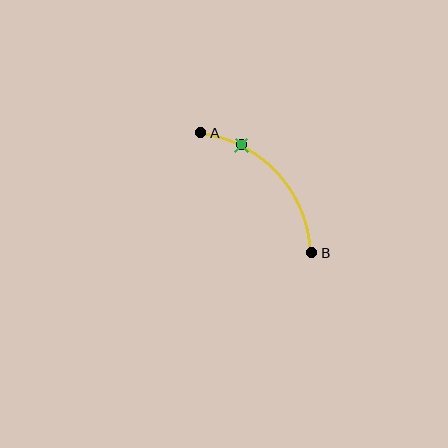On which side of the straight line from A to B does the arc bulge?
The arc bulges above and to the right of the straight line connecting A and B.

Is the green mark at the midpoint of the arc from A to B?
No. The green mark lies on the arc but is closer to endpoint A. The arc midpoint would be at the point on the curve equidistant along the arc from both A and B.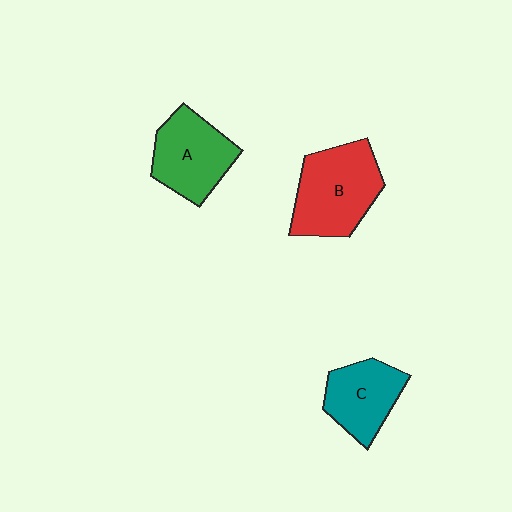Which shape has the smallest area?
Shape C (teal).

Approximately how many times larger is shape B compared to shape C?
Approximately 1.4 times.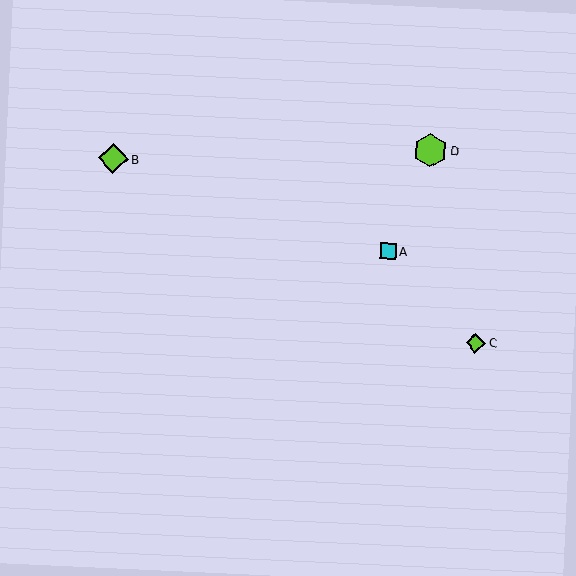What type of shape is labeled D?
Shape D is a lime hexagon.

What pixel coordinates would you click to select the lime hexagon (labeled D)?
Click at (430, 150) to select the lime hexagon D.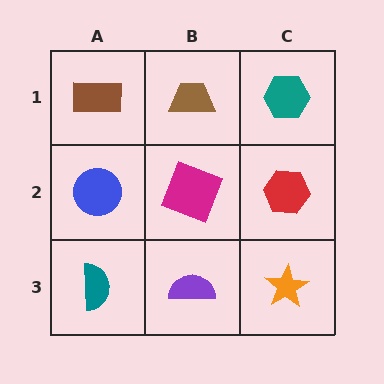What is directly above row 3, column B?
A magenta square.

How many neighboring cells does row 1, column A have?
2.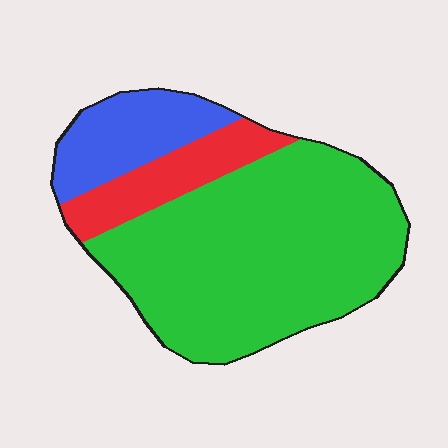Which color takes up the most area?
Green, at roughly 70%.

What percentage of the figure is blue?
Blue takes up about one sixth (1/6) of the figure.